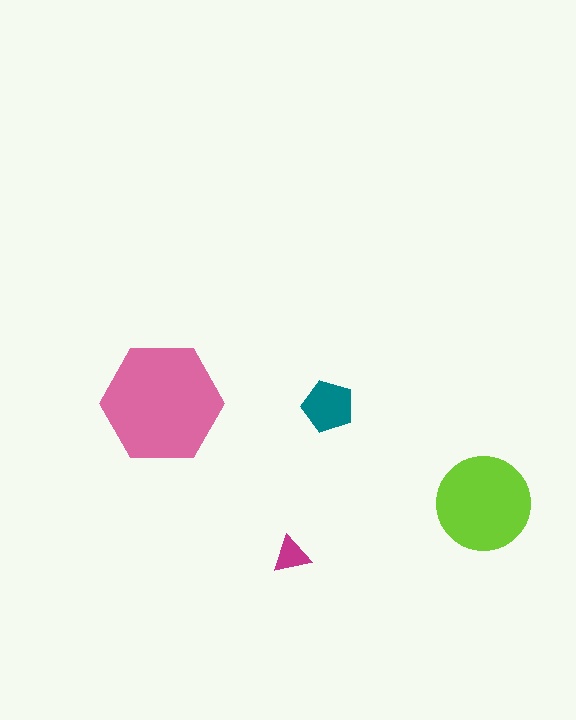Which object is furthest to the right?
The lime circle is rightmost.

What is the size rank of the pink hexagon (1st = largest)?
1st.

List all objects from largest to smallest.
The pink hexagon, the lime circle, the teal pentagon, the magenta triangle.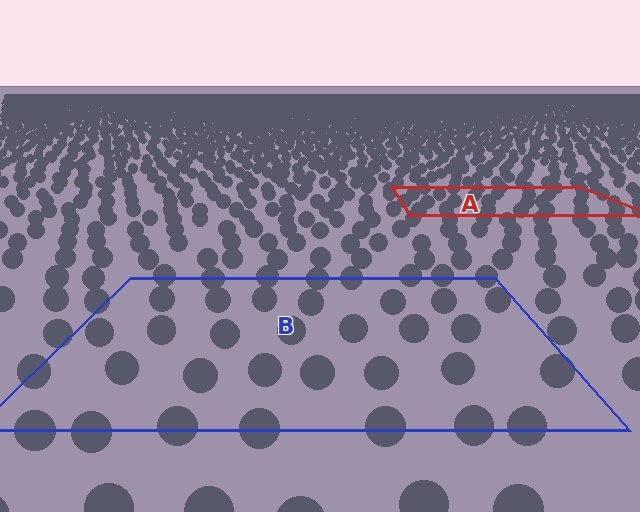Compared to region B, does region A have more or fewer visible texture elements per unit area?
Region A has more texture elements per unit area — they are packed more densely because it is farther away.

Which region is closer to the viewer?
Region B is closer. The texture elements there are larger and more spread out.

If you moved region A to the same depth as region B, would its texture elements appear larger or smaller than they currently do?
They would appear larger. At a closer depth, the same texture elements are projected at a bigger on-screen size.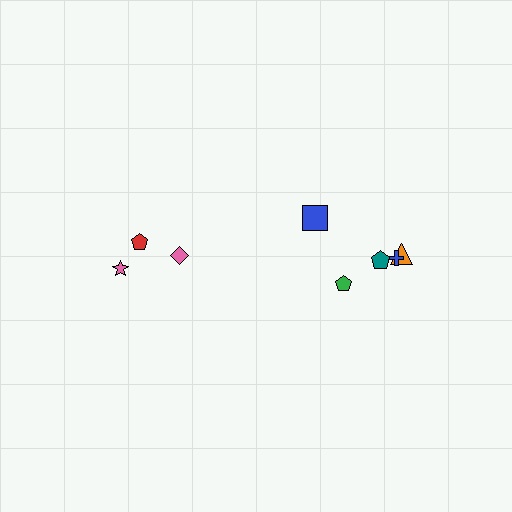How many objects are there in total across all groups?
There are 8 objects.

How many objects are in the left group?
There are 3 objects.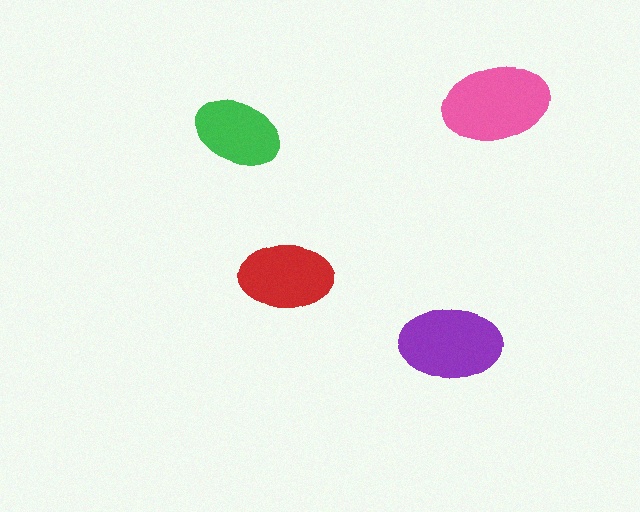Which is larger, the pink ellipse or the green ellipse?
The pink one.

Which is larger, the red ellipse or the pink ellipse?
The pink one.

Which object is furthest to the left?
The green ellipse is leftmost.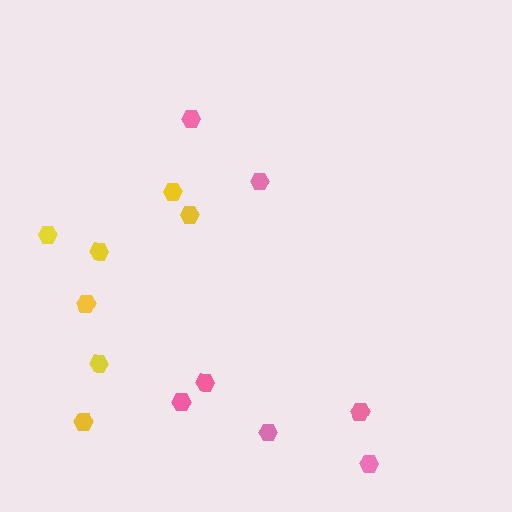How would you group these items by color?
There are 2 groups: one group of yellow hexagons (7) and one group of pink hexagons (7).